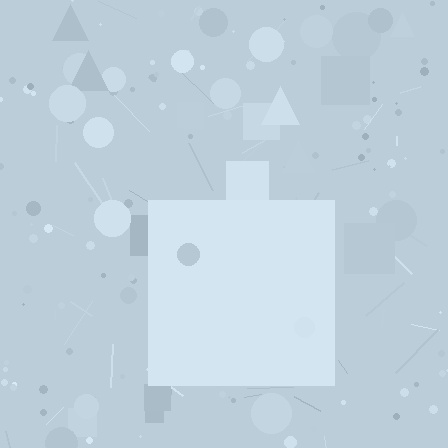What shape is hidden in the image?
A square is hidden in the image.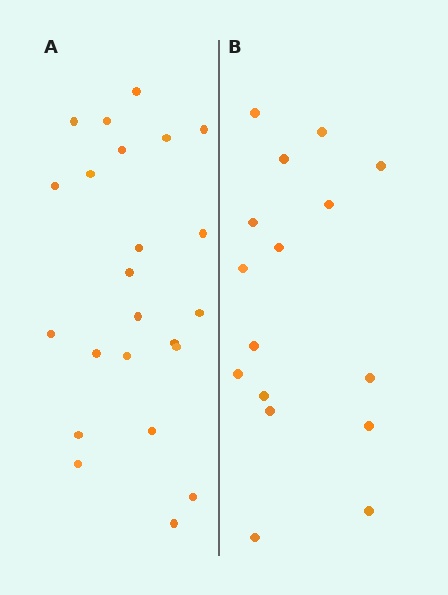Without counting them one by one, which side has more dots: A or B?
Region A (the left region) has more dots.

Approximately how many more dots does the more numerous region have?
Region A has roughly 8 or so more dots than region B.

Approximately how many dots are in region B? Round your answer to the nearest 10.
About 20 dots. (The exact count is 16, which rounds to 20.)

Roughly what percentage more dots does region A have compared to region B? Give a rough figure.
About 45% more.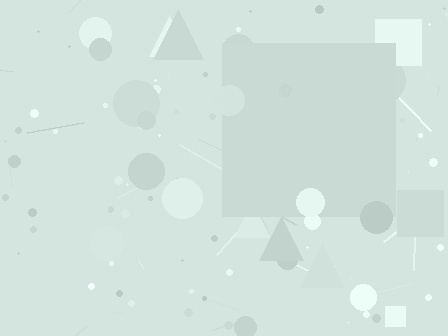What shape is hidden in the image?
A square is hidden in the image.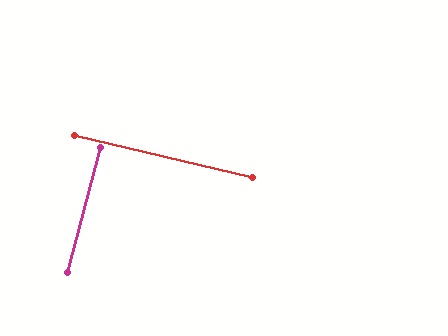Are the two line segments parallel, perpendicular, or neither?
Perpendicular — they meet at approximately 88°.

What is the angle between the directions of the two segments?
Approximately 88 degrees.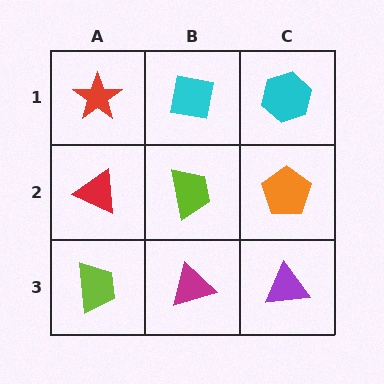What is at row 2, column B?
A lime trapezoid.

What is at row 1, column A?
A red star.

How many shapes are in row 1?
3 shapes.